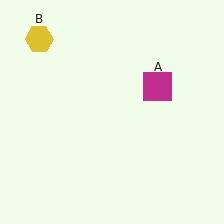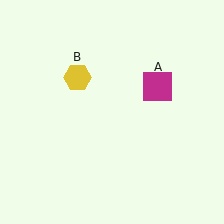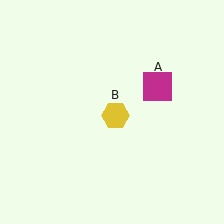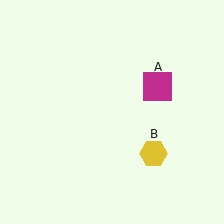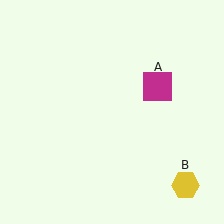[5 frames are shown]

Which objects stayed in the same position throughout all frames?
Magenta square (object A) remained stationary.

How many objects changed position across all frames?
1 object changed position: yellow hexagon (object B).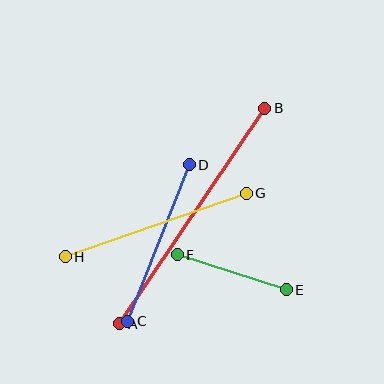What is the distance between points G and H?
The distance is approximately 192 pixels.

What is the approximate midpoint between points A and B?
The midpoint is at approximately (192, 216) pixels.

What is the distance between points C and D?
The distance is approximately 168 pixels.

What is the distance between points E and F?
The distance is approximately 114 pixels.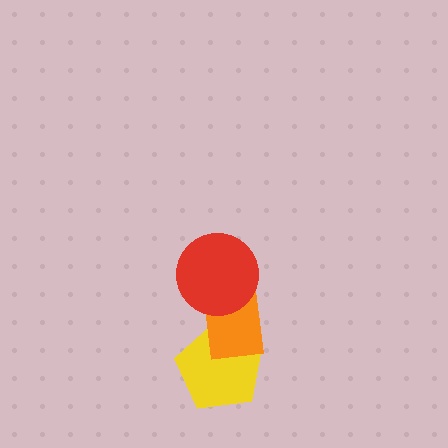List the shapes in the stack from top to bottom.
From top to bottom: the red circle, the orange rectangle, the yellow pentagon.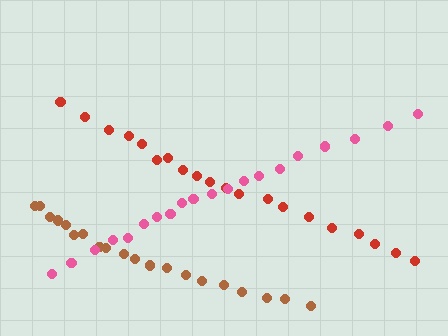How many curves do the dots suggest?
There are 3 distinct paths.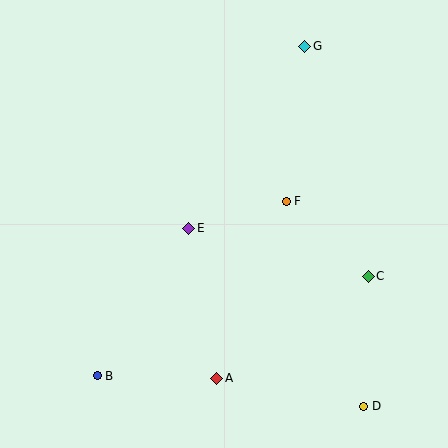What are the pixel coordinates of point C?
Point C is at (368, 276).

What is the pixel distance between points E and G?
The distance between E and G is 216 pixels.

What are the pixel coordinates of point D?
Point D is at (364, 407).